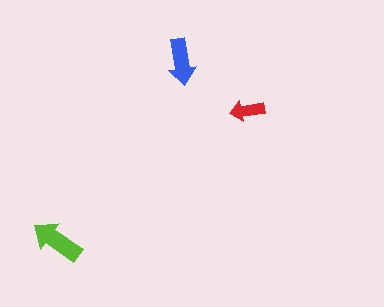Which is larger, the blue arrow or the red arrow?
The blue one.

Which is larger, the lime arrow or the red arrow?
The lime one.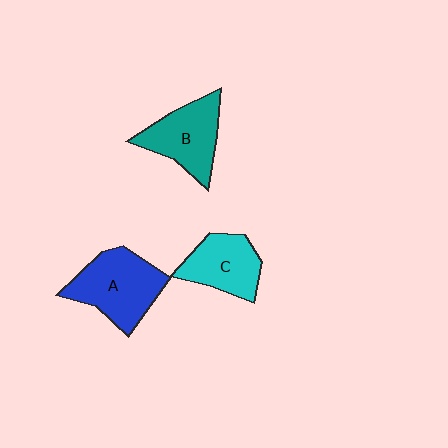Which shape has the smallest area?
Shape C (cyan).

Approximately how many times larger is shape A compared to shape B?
Approximately 1.2 times.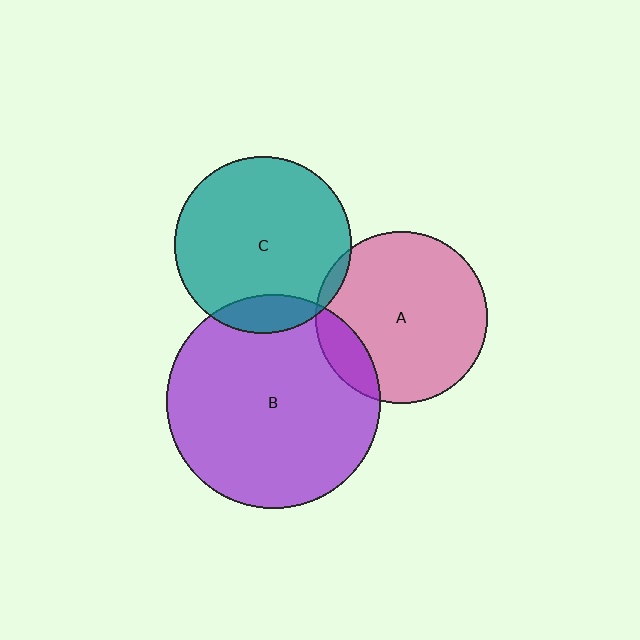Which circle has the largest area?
Circle B (purple).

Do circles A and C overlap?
Yes.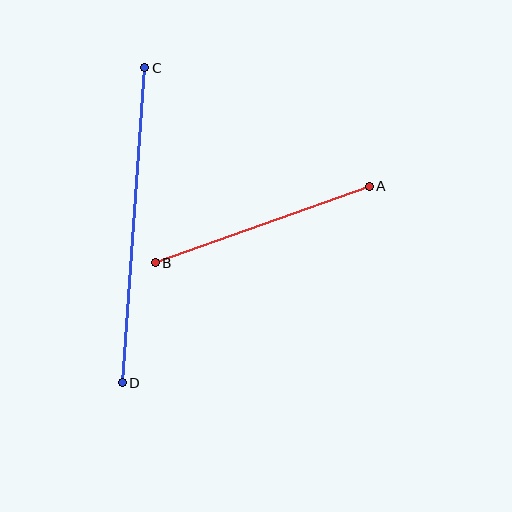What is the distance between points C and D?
The distance is approximately 316 pixels.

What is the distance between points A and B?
The distance is approximately 227 pixels.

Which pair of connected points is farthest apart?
Points C and D are farthest apart.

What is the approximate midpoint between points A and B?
The midpoint is at approximately (262, 224) pixels.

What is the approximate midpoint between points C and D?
The midpoint is at approximately (133, 225) pixels.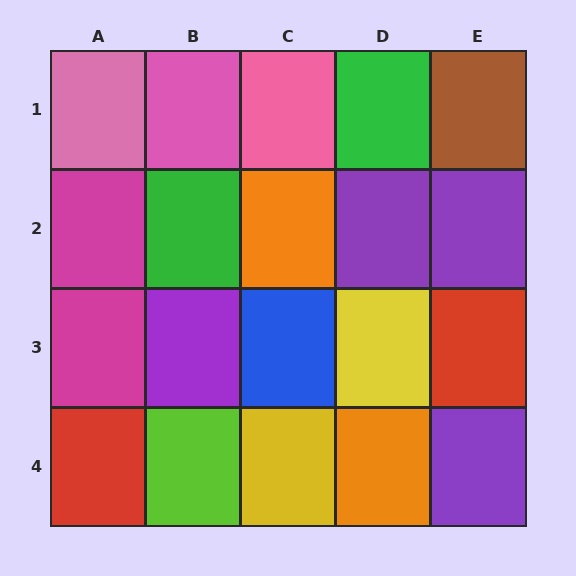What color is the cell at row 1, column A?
Pink.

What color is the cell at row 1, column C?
Pink.